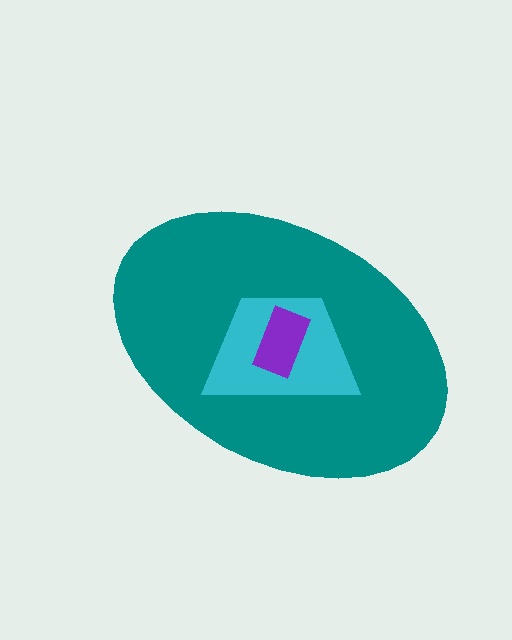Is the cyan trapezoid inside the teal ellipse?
Yes.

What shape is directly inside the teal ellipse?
The cyan trapezoid.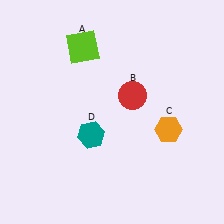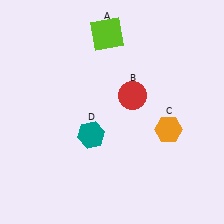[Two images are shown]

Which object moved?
The lime square (A) moved right.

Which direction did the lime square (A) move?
The lime square (A) moved right.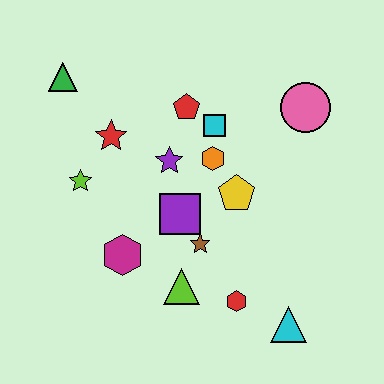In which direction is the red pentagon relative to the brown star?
The red pentagon is above the brown star.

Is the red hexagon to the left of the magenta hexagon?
No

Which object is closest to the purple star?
The orange hexagon is closest to the purple star.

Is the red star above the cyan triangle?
Yes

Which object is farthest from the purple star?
The cyan triangle is farthest from the purple star.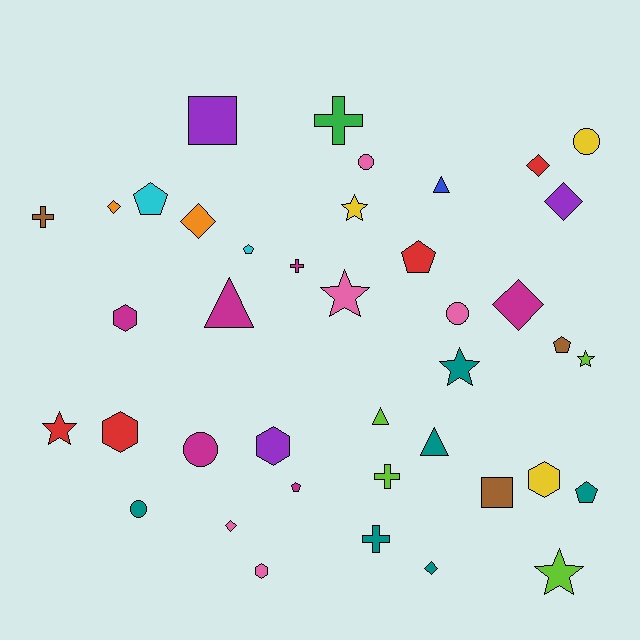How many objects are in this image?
There are 40 objects.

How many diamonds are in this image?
There are 7 diamonds.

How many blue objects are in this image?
There is 1 blue object.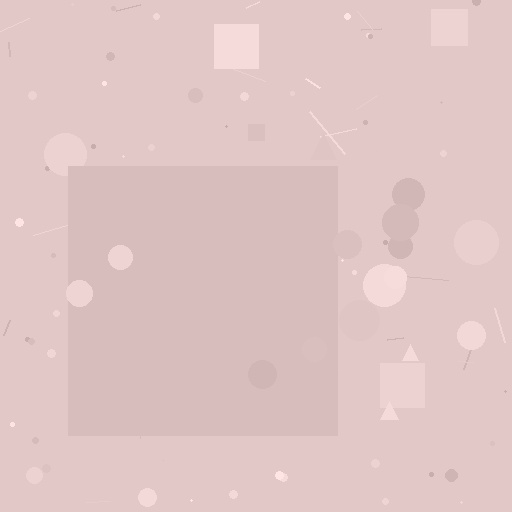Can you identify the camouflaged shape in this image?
The camouflaged shape is a square.